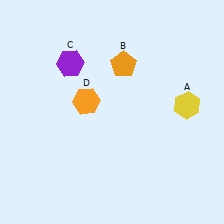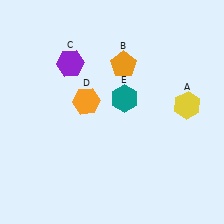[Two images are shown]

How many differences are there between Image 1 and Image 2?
There is 1 difference between the two images.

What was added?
A teal hexagon (E) was added in Image 2.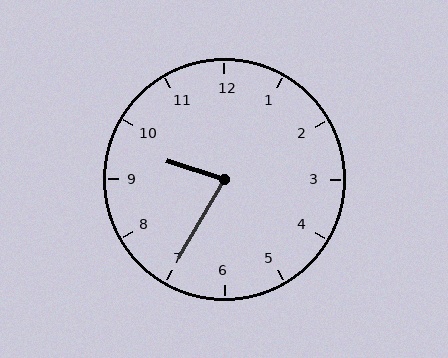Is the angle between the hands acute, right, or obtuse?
It is acute.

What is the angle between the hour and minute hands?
Approximately 78 degrees.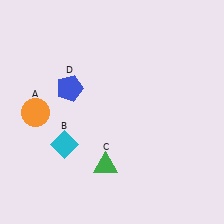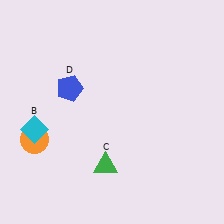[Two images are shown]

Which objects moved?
The objects that moved are: the orange circle (A), the cyan diamond (B).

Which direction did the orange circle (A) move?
The orange circle (A) moved down.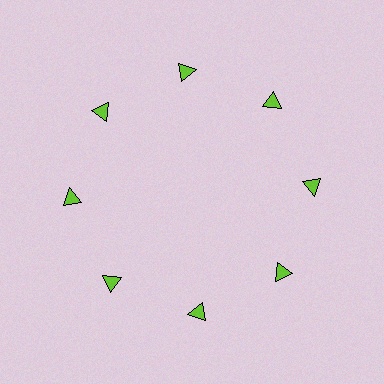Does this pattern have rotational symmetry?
Yes, this pattern has 8-fold rotational symmetry. It looks the same after rotating 45 degrees around the center.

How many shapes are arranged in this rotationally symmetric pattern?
There are 8 shapes, arranged in 8 groups of 1.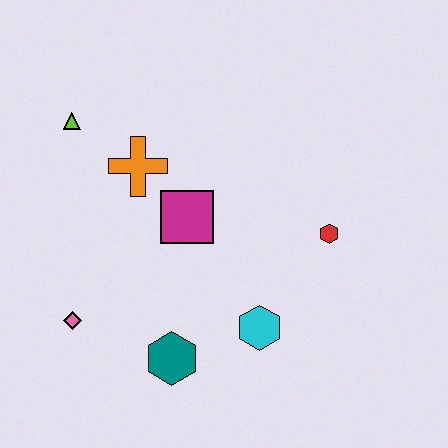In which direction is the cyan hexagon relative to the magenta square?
The cyan hexagon is below the magenta square.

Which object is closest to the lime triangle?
The orange cross is closest to the lime triangle.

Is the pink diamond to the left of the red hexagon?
Yes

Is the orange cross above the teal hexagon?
Yes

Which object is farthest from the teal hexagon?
The lime triangle is farthest from the teal hexagon.